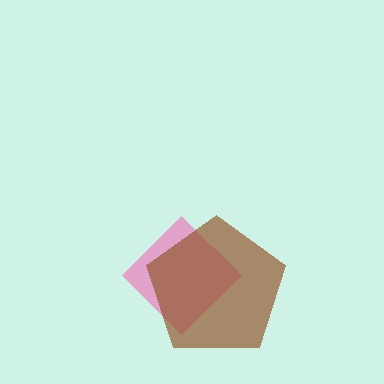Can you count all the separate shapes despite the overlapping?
Yes, there are 2 separate shapes.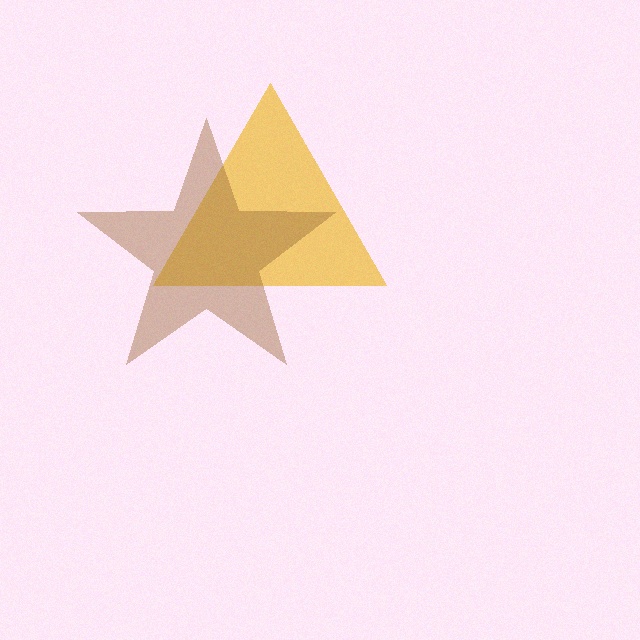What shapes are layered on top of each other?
The layered shapes are: a yellow triangle, a brown star.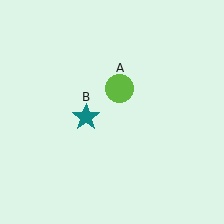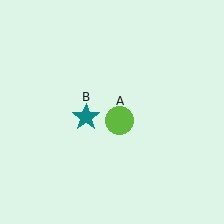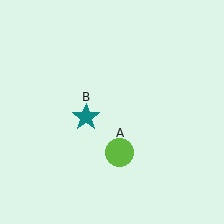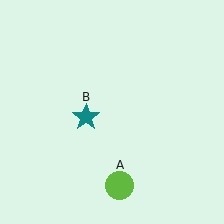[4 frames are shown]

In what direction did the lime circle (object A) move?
The lime circle (object A) moved down.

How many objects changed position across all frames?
1 object changed position: lime circle (object A).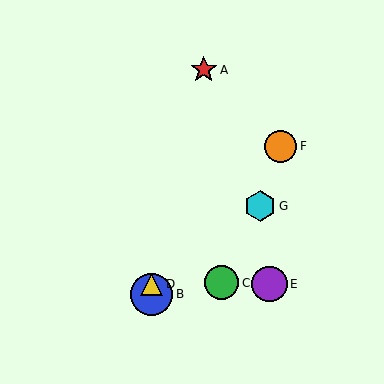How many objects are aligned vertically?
2 objects (B, D) are aligned vertically.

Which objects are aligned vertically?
Objects B, D are aligned vertically.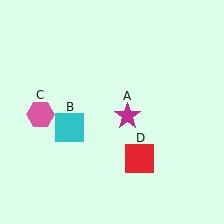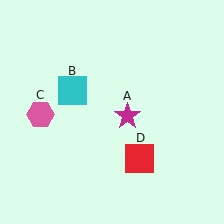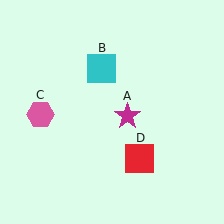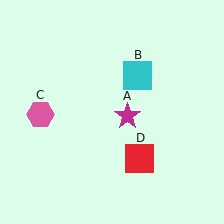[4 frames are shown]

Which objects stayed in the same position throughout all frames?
Magenta star (object A) and pink hexagon (object C) and red square (object D) remained stationary.